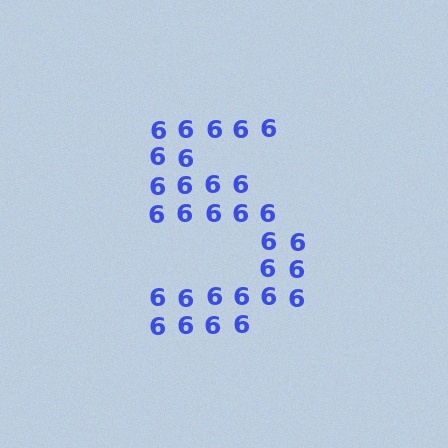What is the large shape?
The large shape is the digit 5.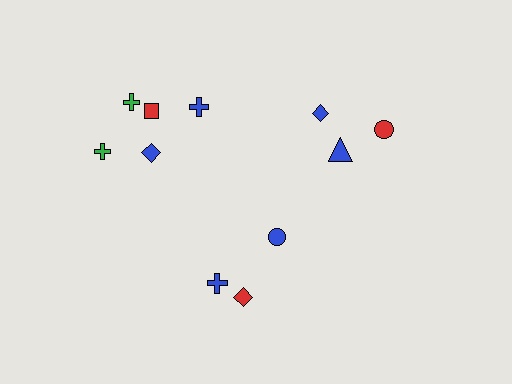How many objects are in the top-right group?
There are 3 objects.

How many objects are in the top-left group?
There are 5 objects.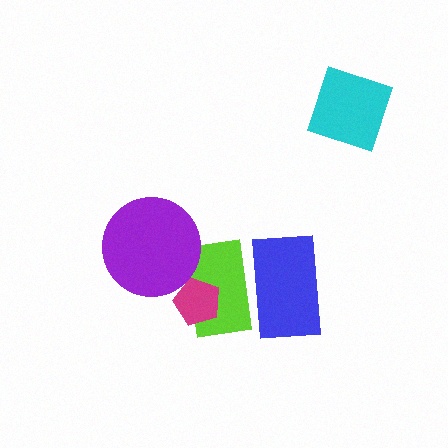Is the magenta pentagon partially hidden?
No, no other shape covers it.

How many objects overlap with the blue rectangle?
1 object overlaps with the blue rectangle.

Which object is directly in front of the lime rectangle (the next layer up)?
The magenta pentagon is directly in front of the lime rectangle.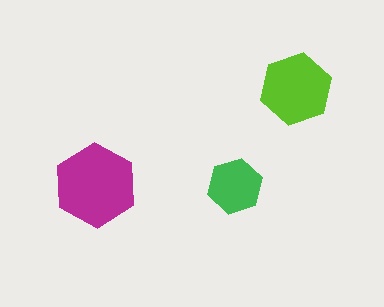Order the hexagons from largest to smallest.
the magenta one, the lime one, the green one.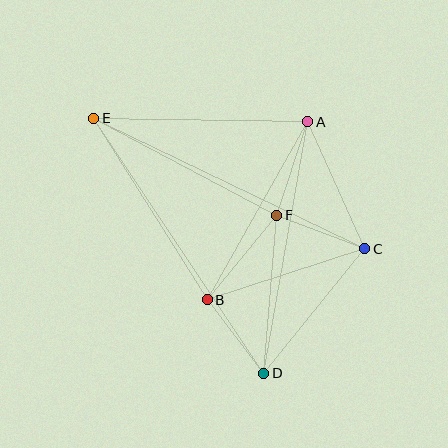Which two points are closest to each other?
Points B and D are closest to each other.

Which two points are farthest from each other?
Points D and E are farthest from each other.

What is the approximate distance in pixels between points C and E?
The distance between C and E is approximately 301 pixels.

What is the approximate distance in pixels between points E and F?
The distance between E and F is approximately 207 pixels.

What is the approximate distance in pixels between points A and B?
The distance between A and B is approximately 205 pixels.